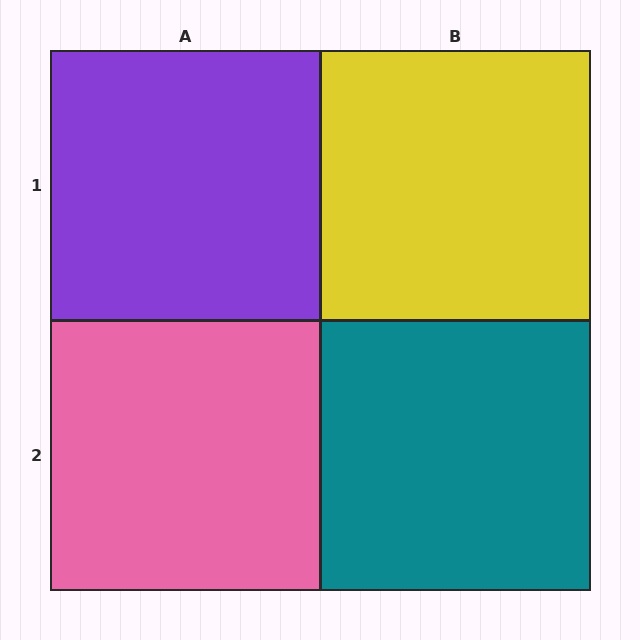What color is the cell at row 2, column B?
Teal.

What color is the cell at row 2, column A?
Pink.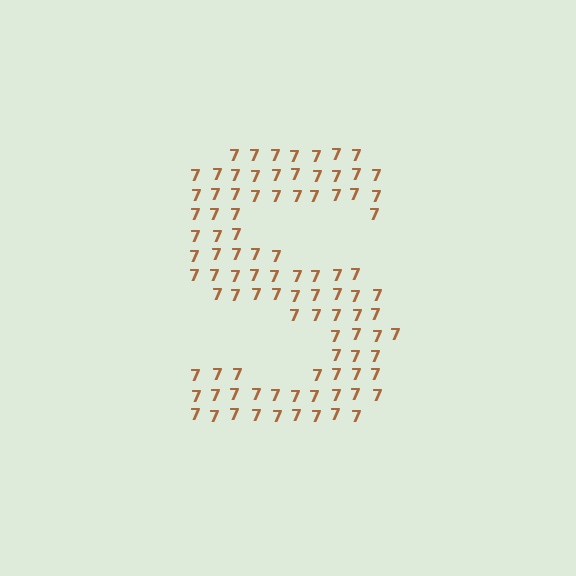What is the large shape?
The large shape is the letter S.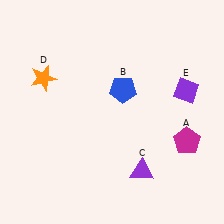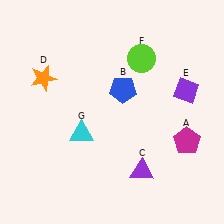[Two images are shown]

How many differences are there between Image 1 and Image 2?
There are 2 differences between the two images.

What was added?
A lime circle (F), a cyan triangle (G) were added in Image 2.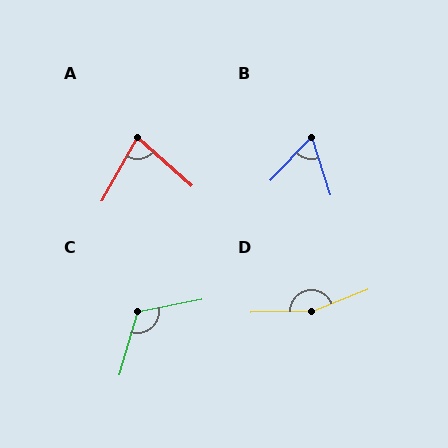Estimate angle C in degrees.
Approximately 118 degrees.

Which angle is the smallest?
B, at approximately 61 degrees.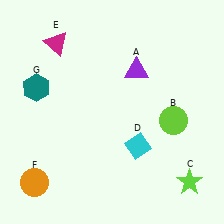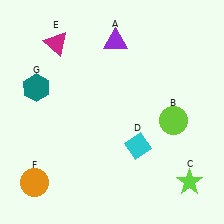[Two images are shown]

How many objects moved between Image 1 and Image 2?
1 object moved between the two images.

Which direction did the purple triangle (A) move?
The purple triangle (A) moved up.